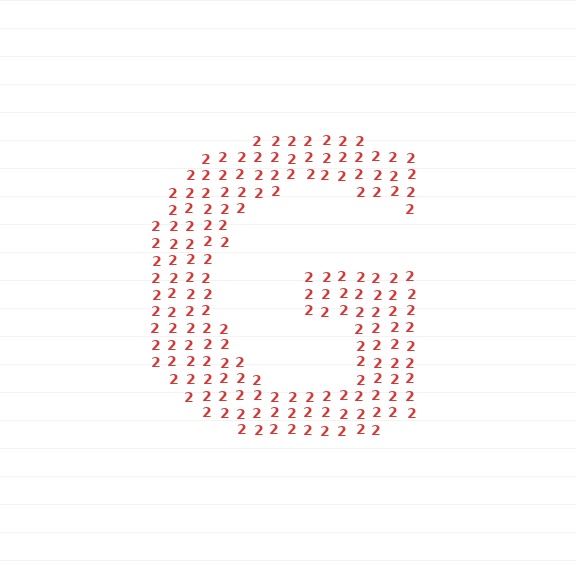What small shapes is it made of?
It is made of small digit 2's.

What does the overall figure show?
The overall figure shows the letter G.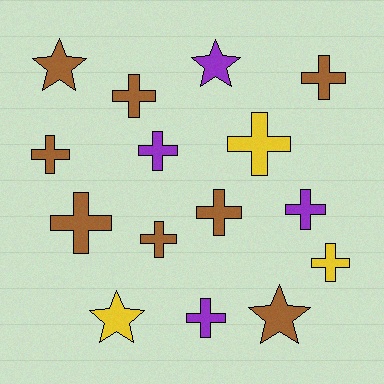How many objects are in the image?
There are 15 objects.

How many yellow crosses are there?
There are 2 yellow crosses.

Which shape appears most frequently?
Cross, with 11 objects.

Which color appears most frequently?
Brown, with 8 objects.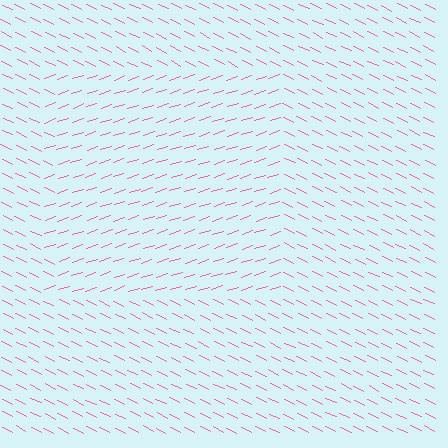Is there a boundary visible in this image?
Yes, there is a texture boundary formed by a change in line orientation.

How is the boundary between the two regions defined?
The boundary is defined purely by a change in line orientation (approximately 45 degrees difference). All lines are the same color and thickness.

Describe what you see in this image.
The image is filled with small pink line segments. A rectangle region in the image has lines oriented differently from the surrounding lines, creating a visible texture boundary.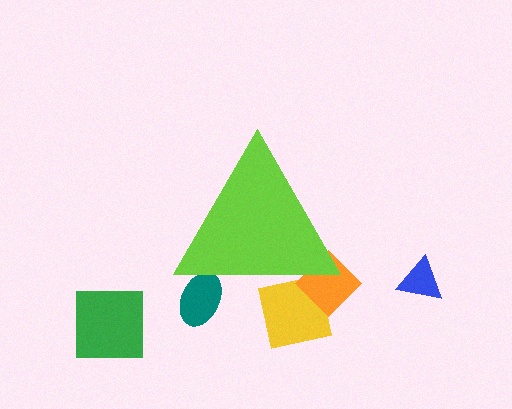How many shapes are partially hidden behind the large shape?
3 shapes are partially hidden.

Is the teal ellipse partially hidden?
Yes, the teal ellipse is partially hidden behind the lime triangle.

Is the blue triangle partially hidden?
No, the blue triangle is fully visible.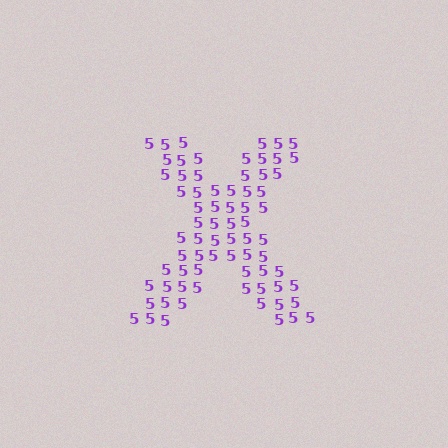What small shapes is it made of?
It is made of small digit 5's.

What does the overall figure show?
The overall figure shows the letter X.